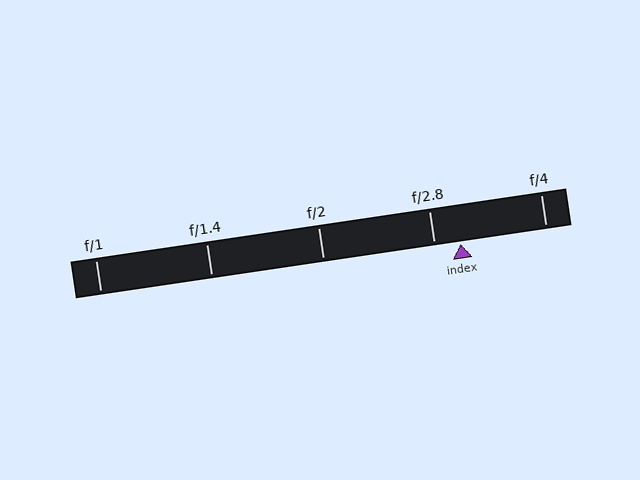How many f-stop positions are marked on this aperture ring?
There are 5 f-stop positions marked.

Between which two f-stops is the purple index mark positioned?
The index mark is between f/2.8 and f/4.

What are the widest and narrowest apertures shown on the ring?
The widest aperture shown is f/1 and the narrowest is f/4.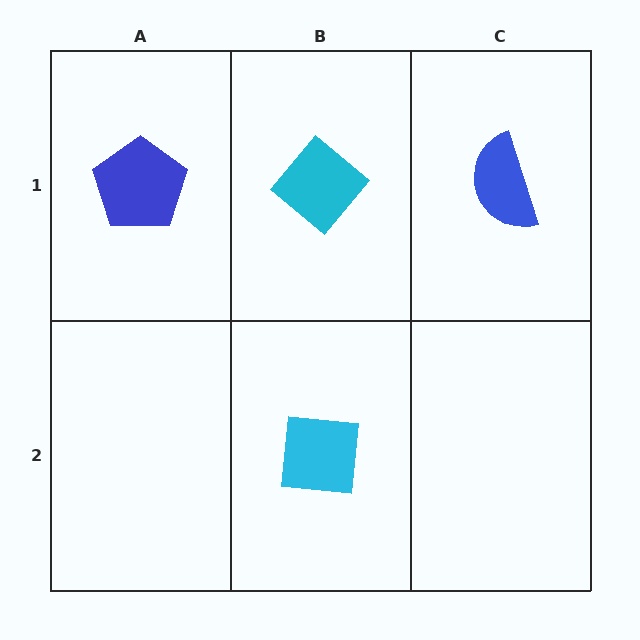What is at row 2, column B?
A cyan square.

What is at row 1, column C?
A blue semicircle.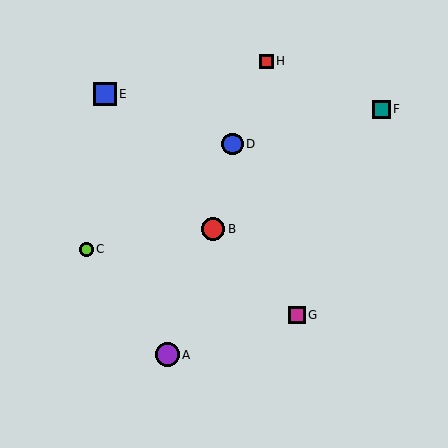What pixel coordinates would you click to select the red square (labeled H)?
Click at (267, 61) to select the red square H.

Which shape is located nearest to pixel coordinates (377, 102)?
The teal square (labeled F) at (381, 109) is nearest to that location.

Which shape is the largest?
The red circle (labeled B) is the largest.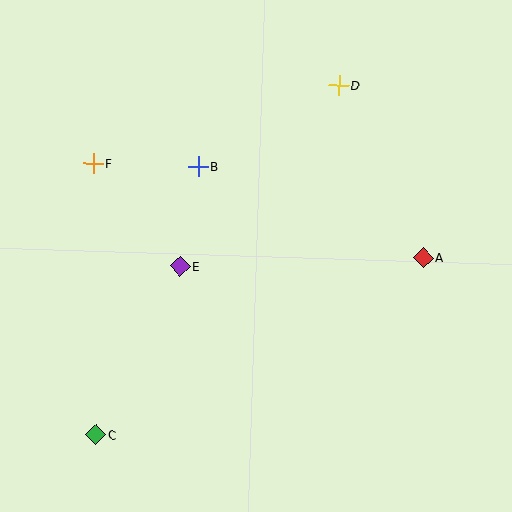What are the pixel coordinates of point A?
Point A is at (423, 257).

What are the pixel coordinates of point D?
Point D is at (339, 85).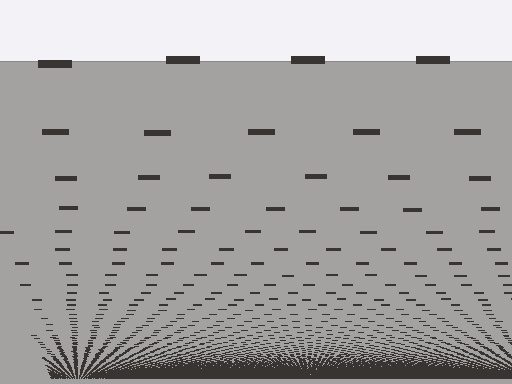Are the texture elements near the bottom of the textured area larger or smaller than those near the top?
Smaller. The gradient is inverted — elements near the bottom are smaller and denser.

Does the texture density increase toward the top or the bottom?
Density increases toward the bottom.